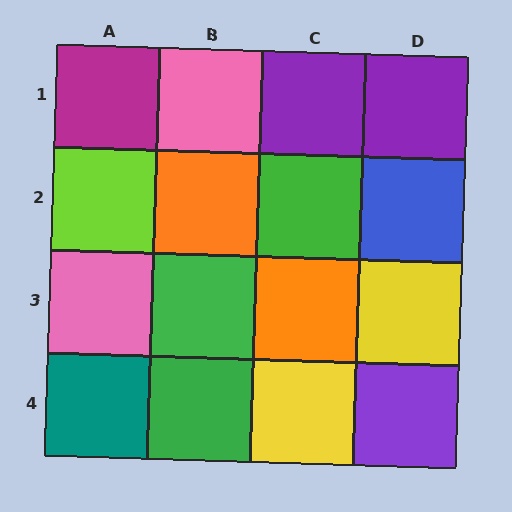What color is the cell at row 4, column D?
Purple.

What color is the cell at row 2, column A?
Lime.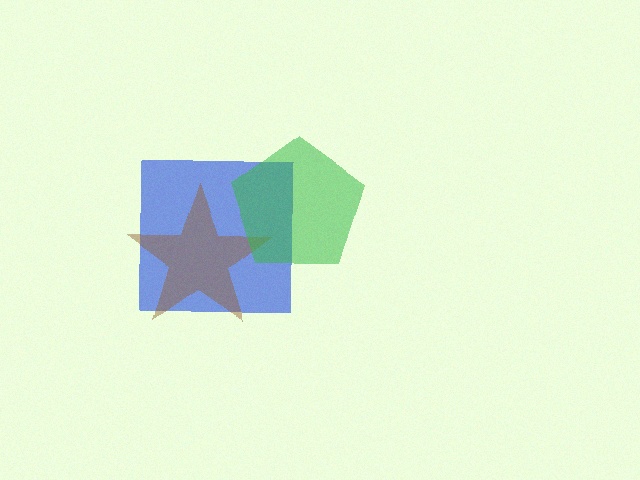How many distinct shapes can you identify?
There are 3 distinct shapes: a blue square, a brown star, a green pentagon.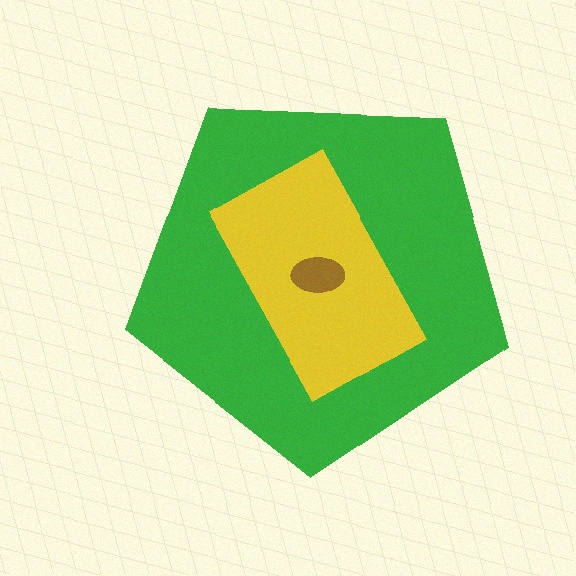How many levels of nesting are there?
3.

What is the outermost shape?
The green pentagon.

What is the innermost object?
The brown ellipse.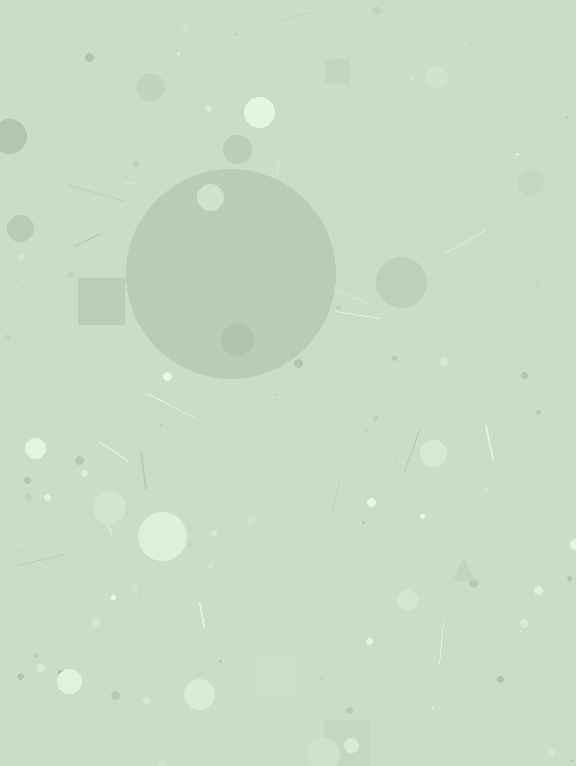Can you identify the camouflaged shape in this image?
The camouflaged shape is a circle.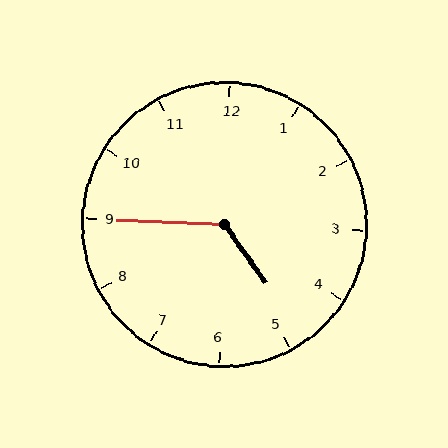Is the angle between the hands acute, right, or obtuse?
It is obtuse.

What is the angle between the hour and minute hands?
Approximately 128 degrees.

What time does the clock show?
4:45.